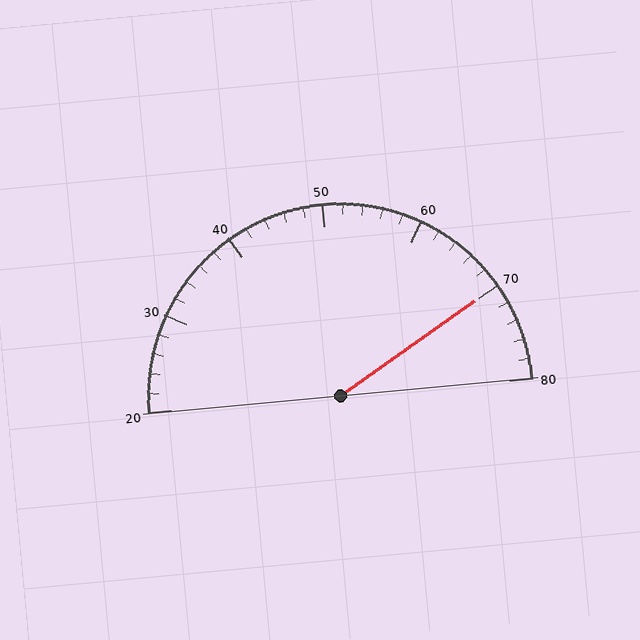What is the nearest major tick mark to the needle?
The nearest major tick mark is 70.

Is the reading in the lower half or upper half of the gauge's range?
The reading is in the upper half of the range (20 to 80).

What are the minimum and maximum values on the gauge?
The gauge ranges from 20 to 80.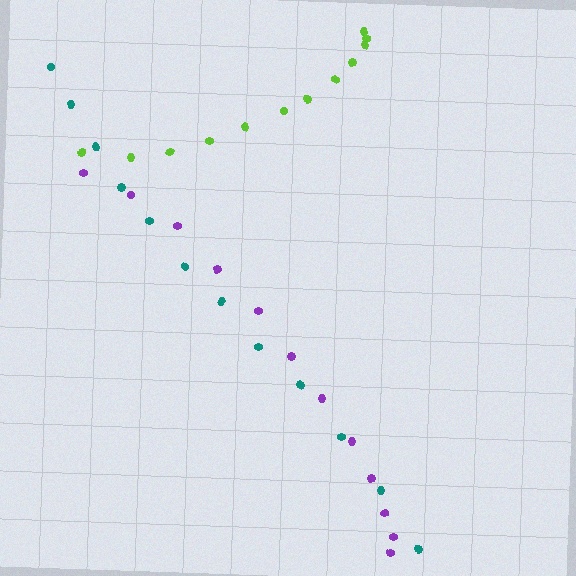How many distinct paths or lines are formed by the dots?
There are 3 distinct paths.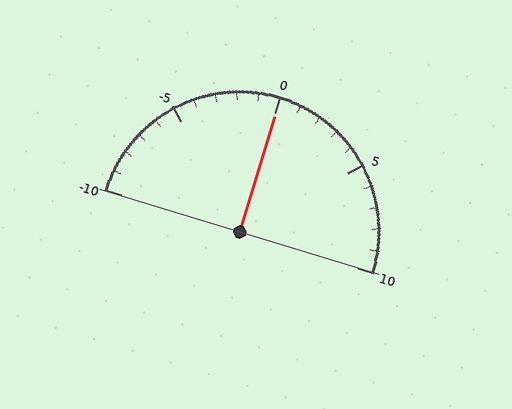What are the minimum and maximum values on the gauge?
The gauge ranges from -10 to 10.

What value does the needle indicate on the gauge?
The needle indicates approximately 0.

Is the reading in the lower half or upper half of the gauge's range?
The reading is in the upper half of the range (-10 to 10).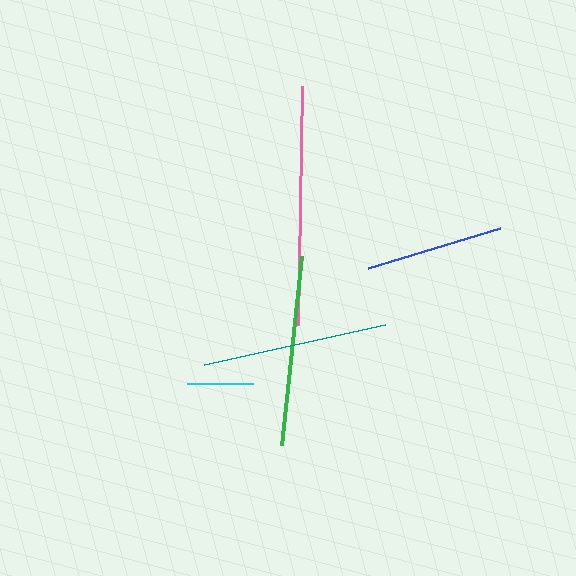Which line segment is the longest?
The pink line is the longest at approximately 239 pixels.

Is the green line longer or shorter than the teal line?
The green line is longer than the teal line.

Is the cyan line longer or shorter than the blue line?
The blue line is longer than the cyan line.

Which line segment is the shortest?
The cyan line is the shortest at approximately 67 pixels.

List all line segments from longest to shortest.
From longest to shortest: pink, green, teal, blue, cyan.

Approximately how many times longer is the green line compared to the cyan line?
The green line is approximately 2.9 times the length of the cyan line.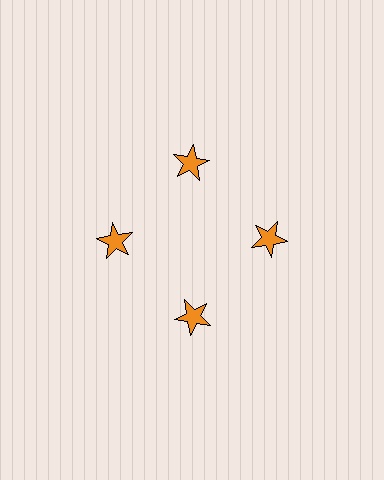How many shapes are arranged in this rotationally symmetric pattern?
There are 4 shapes, arranged in 4 groups of 1.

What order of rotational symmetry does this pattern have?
This pattern has 4-fold rotational symmetry.